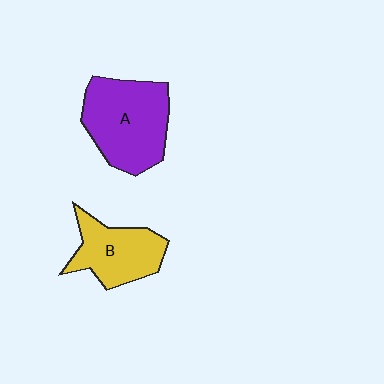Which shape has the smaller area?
Shape B (yellow).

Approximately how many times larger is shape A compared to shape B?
Approximately 1.4 times.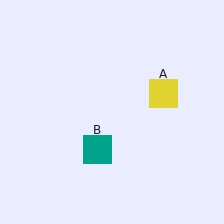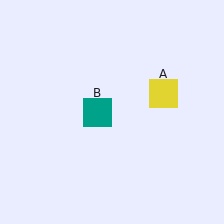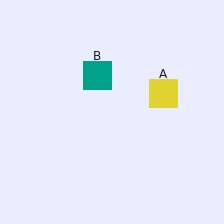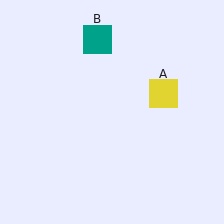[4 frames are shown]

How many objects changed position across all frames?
1 object changed position: teal square (object B).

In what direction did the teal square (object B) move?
The teal square (object B) moved up.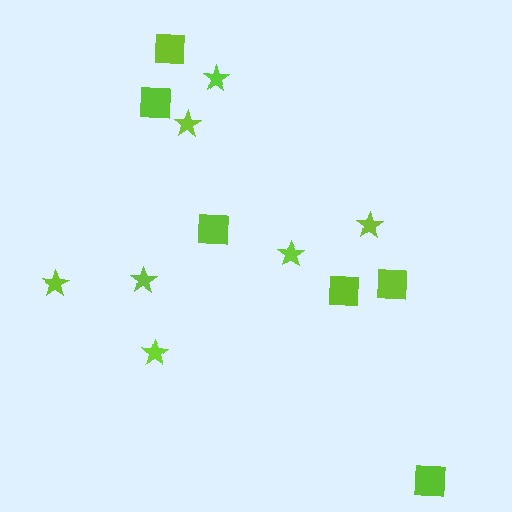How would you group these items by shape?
There are 2 groups: one group of squares (6) and one group of stars (7).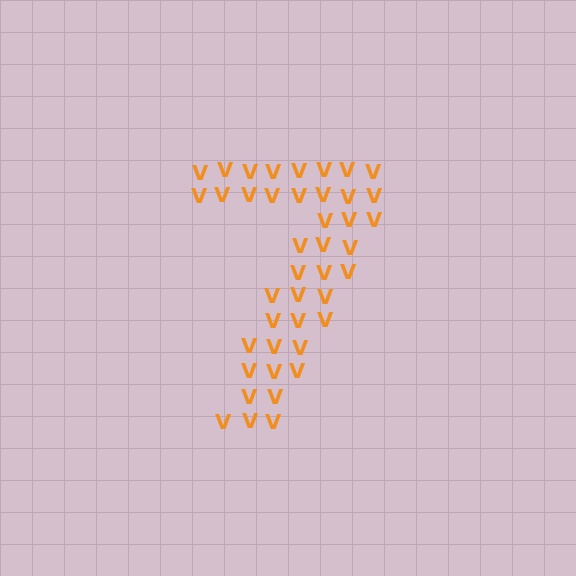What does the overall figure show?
The overall figure shows the digit 7.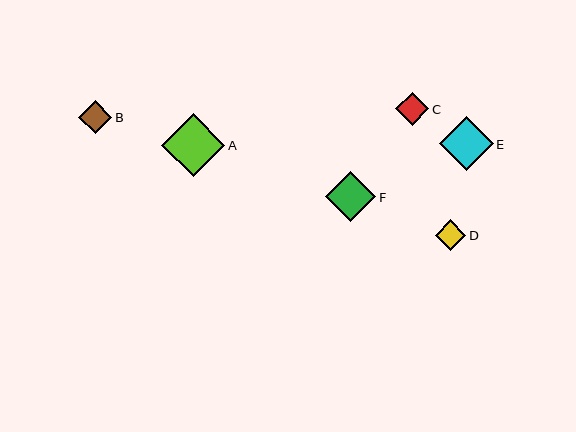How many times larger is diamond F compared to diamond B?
Diamond F is approximately 1.5 times the size of diamond B.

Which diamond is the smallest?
Diamond D is the smallest with a size of approximately 30 pixels.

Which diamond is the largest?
Diamond A is the largest with a size of approximately 63 pixels.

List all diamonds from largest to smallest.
From largest to smallest: A, E, F, C, B, D.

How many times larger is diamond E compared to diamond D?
Diamond E is approximately 1.8 times the size of diamond D.